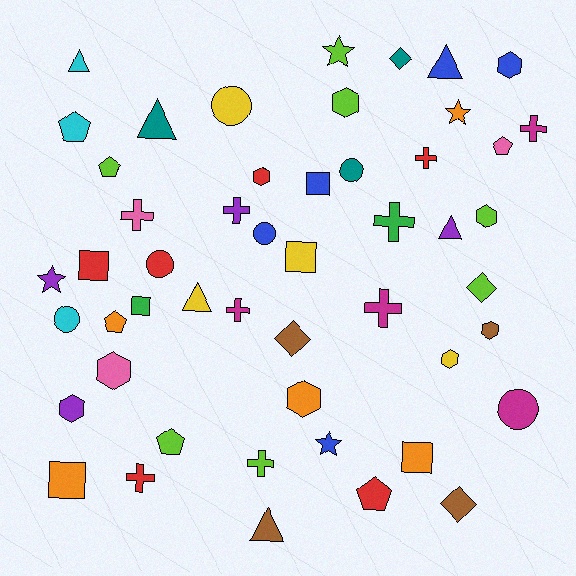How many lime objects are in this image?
There are 7 lime objects.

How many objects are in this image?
There are 50 objects.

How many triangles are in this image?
There are 6 triangles.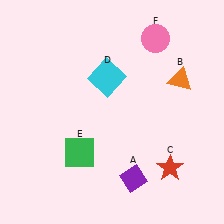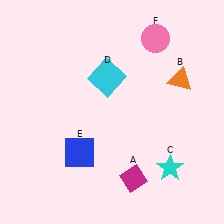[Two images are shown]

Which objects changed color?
A changed from purple to magenta. C changed from red to cyan. E changed from green to blue.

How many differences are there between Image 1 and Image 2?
There are 3 differences between the two images.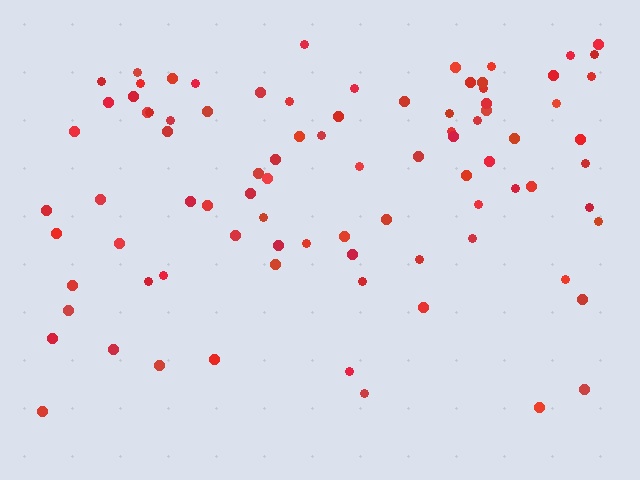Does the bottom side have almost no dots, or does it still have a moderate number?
Still a moderate number, just noticeably fewer than the top.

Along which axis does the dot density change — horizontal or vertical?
Vertical.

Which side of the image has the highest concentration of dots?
The top.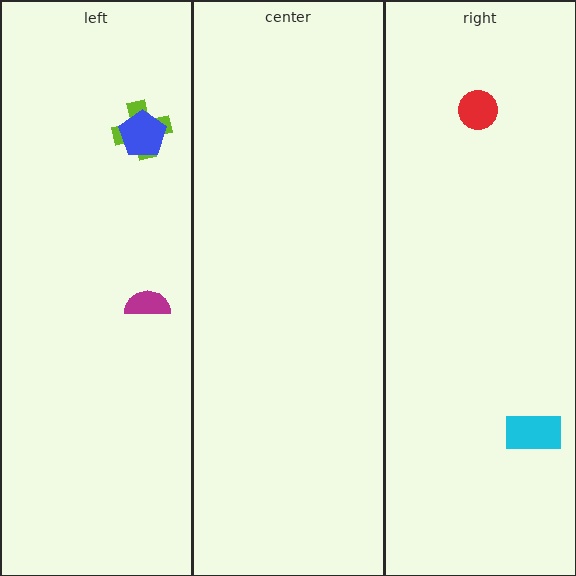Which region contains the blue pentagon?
The left region.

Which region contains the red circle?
The right region.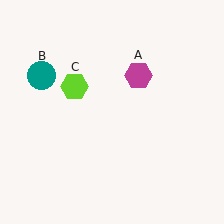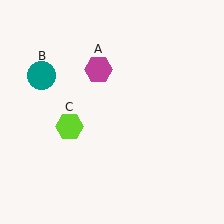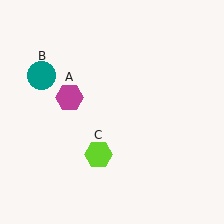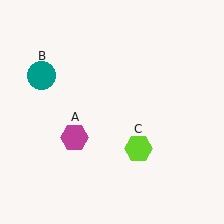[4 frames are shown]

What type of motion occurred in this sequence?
The magenta hexagon (object A), lime hexagon (object C) rotated counterclockwise around the center of the scene.